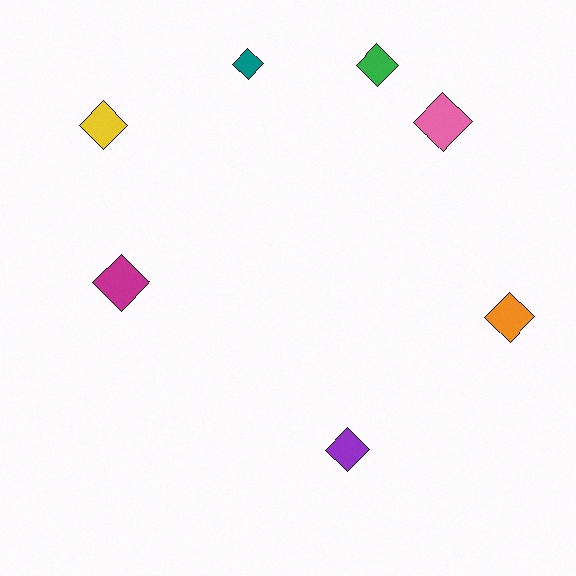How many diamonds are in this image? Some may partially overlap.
There are 7 diamonds.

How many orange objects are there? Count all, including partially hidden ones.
There is 1 orange object.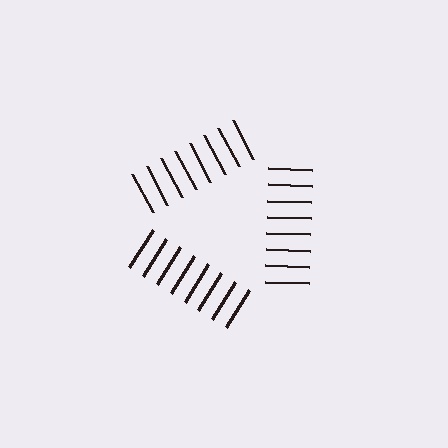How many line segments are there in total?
24 — 8 along each of the 3 edges.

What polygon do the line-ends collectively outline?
An illusory triangle — the line segments terminate on its edges but no continuous stroke is drawn.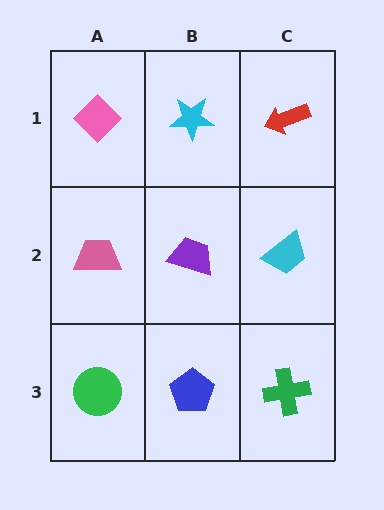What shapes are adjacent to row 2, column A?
A pink diamond (row 1, column A), a green circle (row 3, column A), a purple trapezoid (row 2, column B).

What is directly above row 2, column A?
A pink diamond.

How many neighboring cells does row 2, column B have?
4.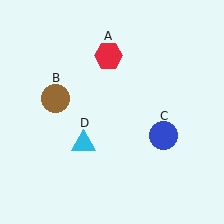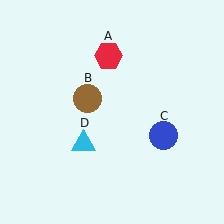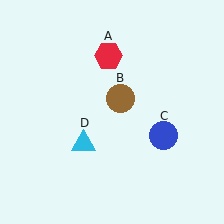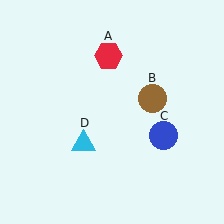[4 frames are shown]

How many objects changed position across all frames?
1 object changed position: brown circle (object B).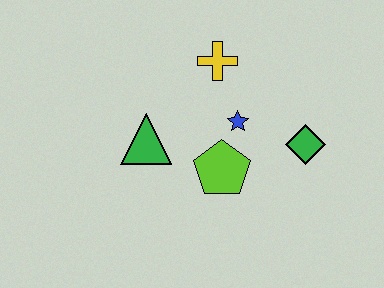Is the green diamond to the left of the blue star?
No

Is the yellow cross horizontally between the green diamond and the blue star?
No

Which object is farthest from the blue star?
The green triangle is farthest from the blue star.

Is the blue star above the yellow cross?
No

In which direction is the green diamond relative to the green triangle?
The green diamond is to the right of the green triangle.